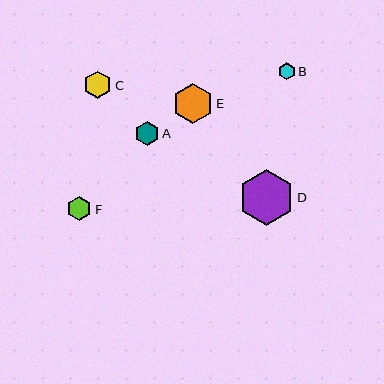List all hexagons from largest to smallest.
From largest to smallest: D, E, C, F, A, B.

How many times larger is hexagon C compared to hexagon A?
Hexagon C is approximately 1.1 times the size of hexagon A.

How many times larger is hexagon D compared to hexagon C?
Hexagon D is approximately 2.0 times the size of hexagon C.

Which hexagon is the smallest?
Hexagon B is the smallest with a size of approximately 17 pixels.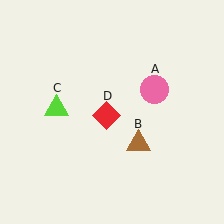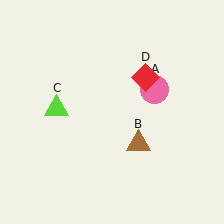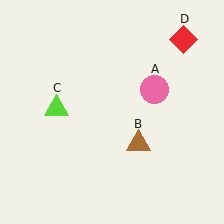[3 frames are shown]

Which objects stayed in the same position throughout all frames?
Pink circle (object A) and brown triangle (object B) and lime triangle (object C) remained stationary.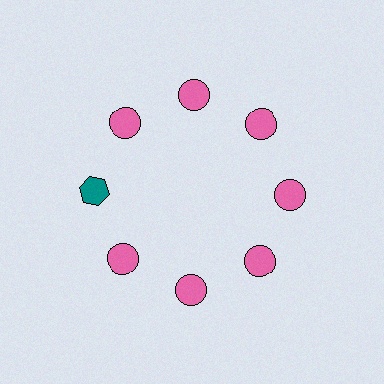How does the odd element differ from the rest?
It differs in both color (teal instead of pink) and shape (hexagon instead of circle).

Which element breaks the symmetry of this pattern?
The teal hexagon at roughly the 9 o'clock position breaks the symmetry. All other shapes are pink circles.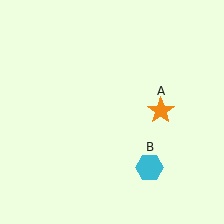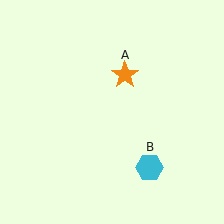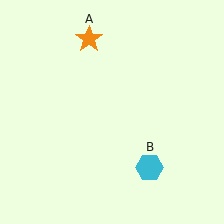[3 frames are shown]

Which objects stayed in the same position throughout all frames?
Cyan hexagon (object B) remained stationary.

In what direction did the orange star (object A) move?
The orange star (object A) moved up and to the left.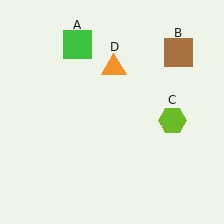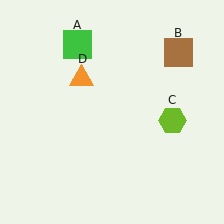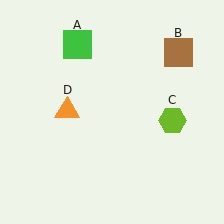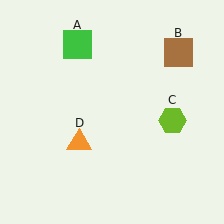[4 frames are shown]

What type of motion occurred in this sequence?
The orange triangle (object D) rotated counterclockwise around the center of the scene.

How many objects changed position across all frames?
1 object changed position: orange triangle (object D).